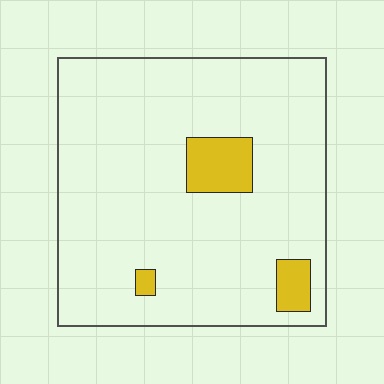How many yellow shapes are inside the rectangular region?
3.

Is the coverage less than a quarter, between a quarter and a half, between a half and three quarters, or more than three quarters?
Less than a quarter.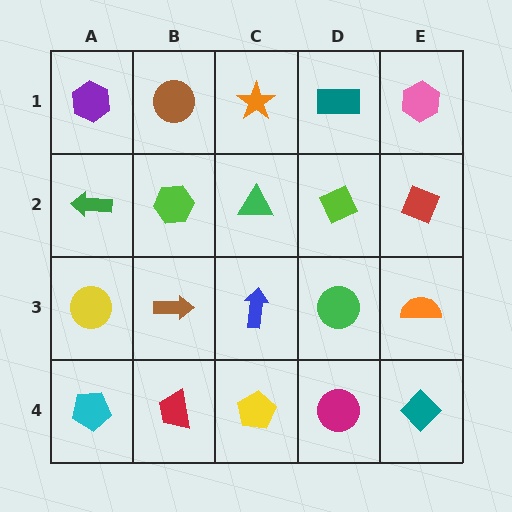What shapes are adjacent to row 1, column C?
A green triangle (row 2, column C), a brown circle (row 1, column B), a teal rectangle (row 1, column D).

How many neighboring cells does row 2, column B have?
4.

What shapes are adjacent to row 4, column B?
A brown arrow (row 3, column B), a cyan pentagon (row 4, column A), a yellow pentagon (row 4, column C).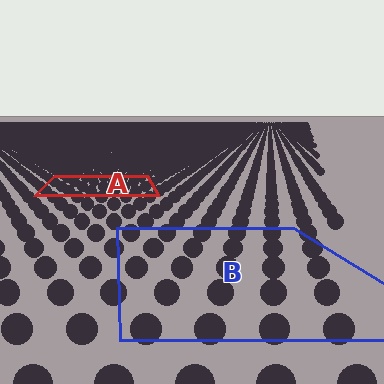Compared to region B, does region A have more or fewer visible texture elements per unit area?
Region A has more texture elements per unit area — they are packed more densely because it is farther away.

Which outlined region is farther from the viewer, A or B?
Region A is farther from the viewer — the texture elements inside it appear smaller and more densely packed.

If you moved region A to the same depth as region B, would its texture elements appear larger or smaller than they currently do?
They would appear larger. At a closer depth, the same texture elements are projected at a bigger on-screen size.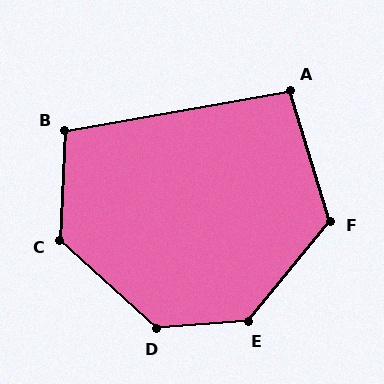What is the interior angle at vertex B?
Approximately 103 degrees (obtuse).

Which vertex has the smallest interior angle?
A, at approximately 97 degrees.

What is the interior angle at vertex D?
Approximately 133 degrees (obtuse).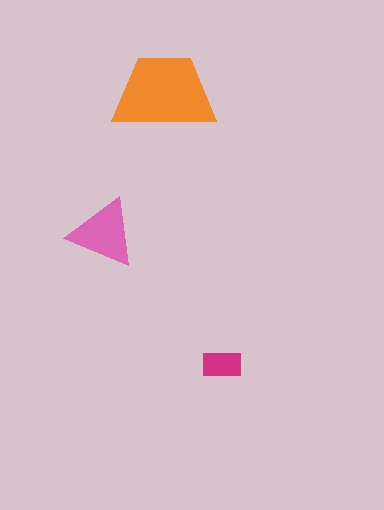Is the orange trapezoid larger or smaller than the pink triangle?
Larger.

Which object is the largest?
The orange trapezoid.